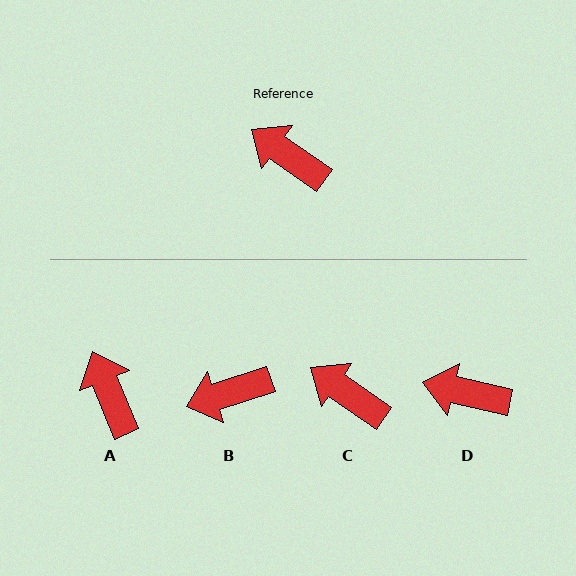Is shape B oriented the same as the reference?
No, it is off by about 53 degrees.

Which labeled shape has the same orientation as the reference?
C.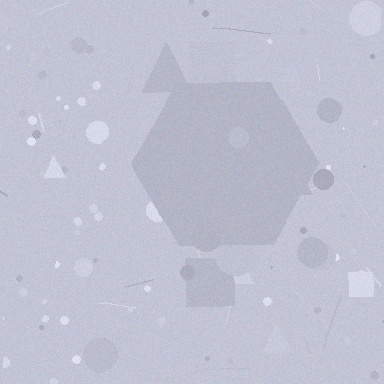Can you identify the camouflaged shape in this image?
The camouflaged shape is a hexagon.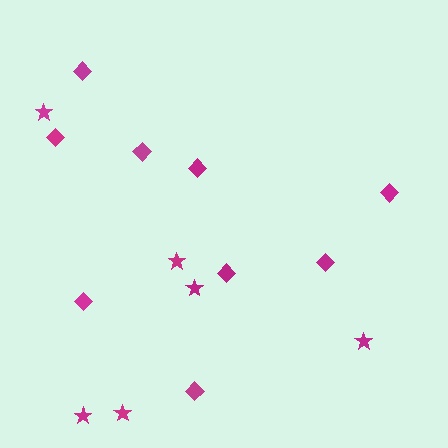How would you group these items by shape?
There are 2 groups: one group of diamonds (9) and one group of stars (6).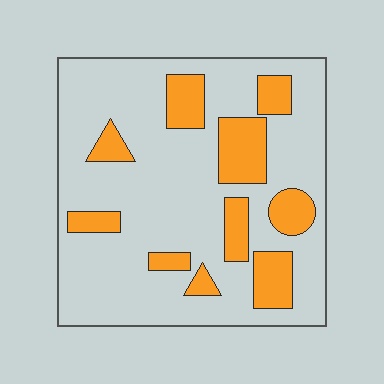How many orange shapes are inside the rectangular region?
10.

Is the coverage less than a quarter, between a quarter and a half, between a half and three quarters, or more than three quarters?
Less than a quarter.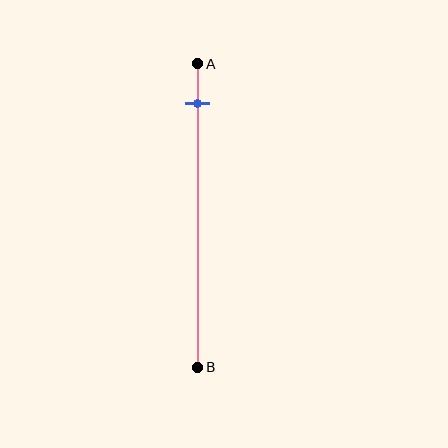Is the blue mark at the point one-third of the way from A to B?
No, the mark is at about 15% from A, not at the 33% one-third point.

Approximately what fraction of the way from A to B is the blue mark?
The blue mark is approximately 15% of the way from A to B.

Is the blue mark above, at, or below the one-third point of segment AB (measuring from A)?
The blue mark is above the one-third point of segment AB.